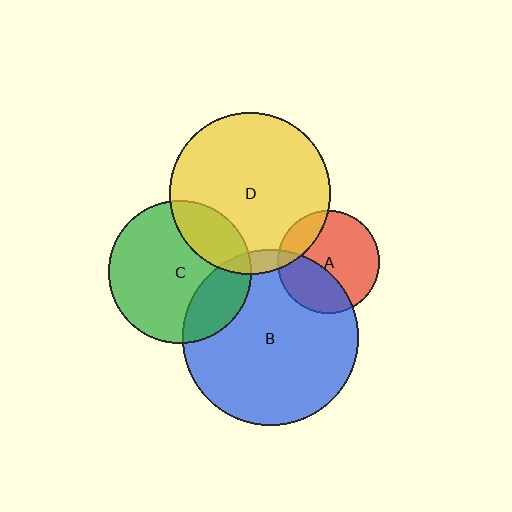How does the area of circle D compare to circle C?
Approximately 1.3 times.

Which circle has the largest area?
Circle B (blue).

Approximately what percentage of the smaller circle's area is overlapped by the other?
Approximately 5%.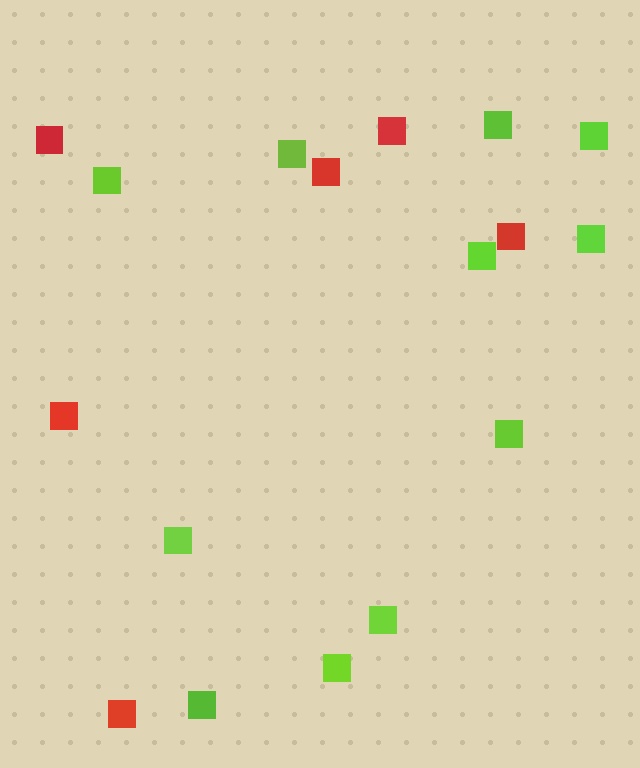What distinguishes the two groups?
There are 2 groups: one group of lime squares (11) and one group of red squares (6).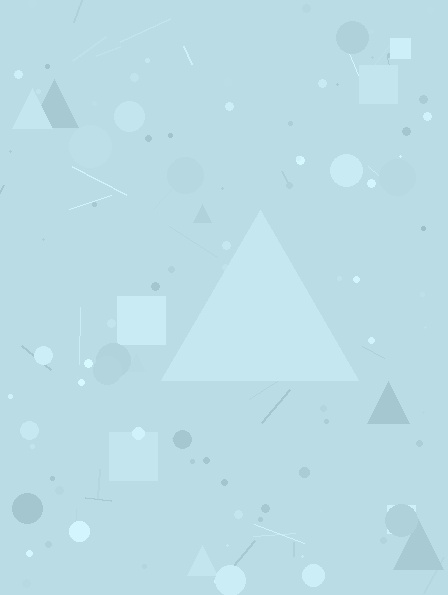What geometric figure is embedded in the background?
A triangle is embedded in the background.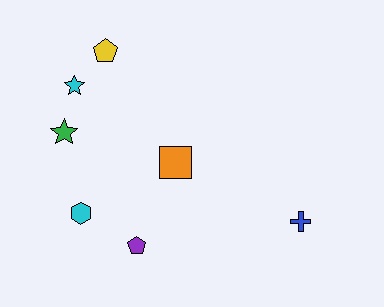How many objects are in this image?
There are 7 objects.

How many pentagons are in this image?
There are 2 pentagons.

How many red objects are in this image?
There are no red objects.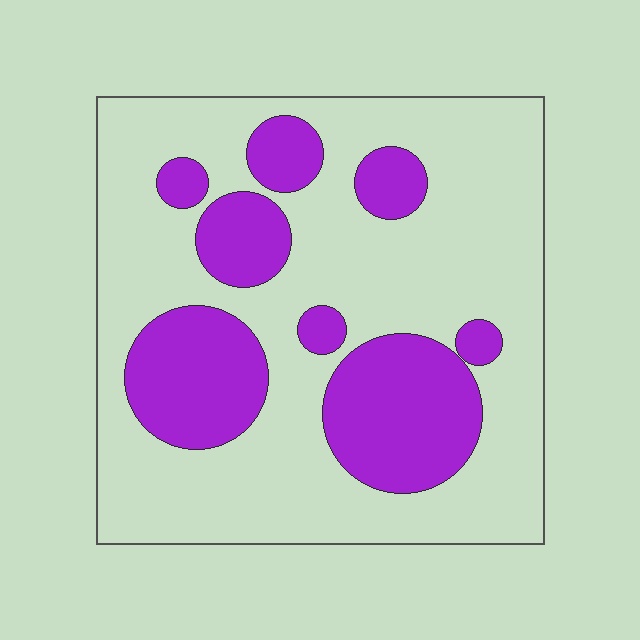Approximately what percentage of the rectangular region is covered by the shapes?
Approximately 30%.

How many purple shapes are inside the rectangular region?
8.